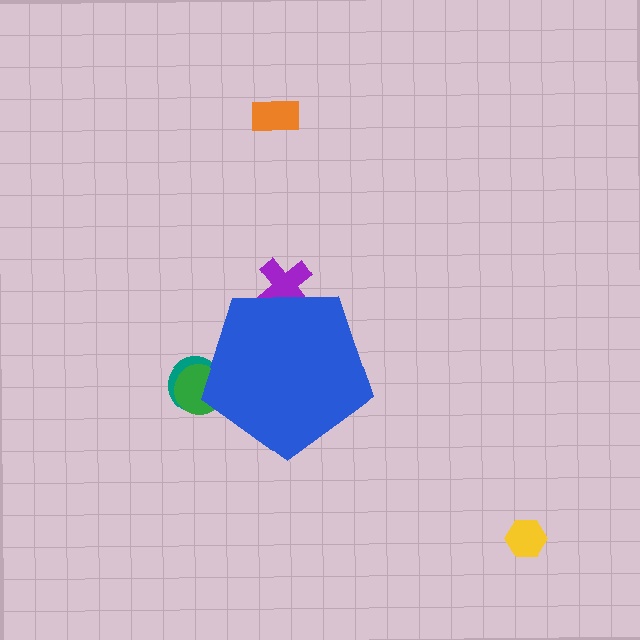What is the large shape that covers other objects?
A blue pentagon.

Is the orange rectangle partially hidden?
No, the orange rectangle is fully visible.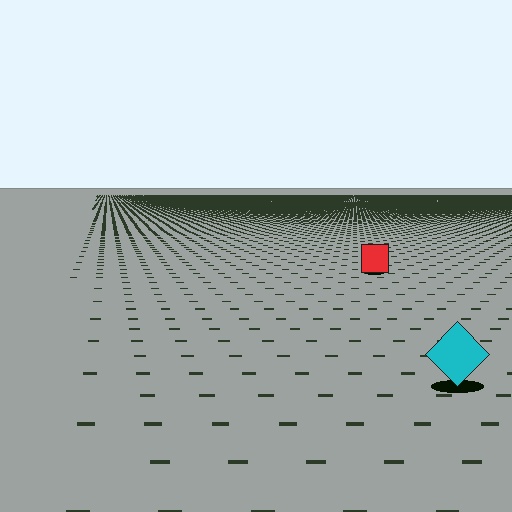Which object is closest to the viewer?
The cyan diamond is closest. The texture marks near it are larger and more spread out.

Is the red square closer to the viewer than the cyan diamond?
No. The cyan diamond is closer — you can tell from the texture gradient: the ground texture is coarser near it.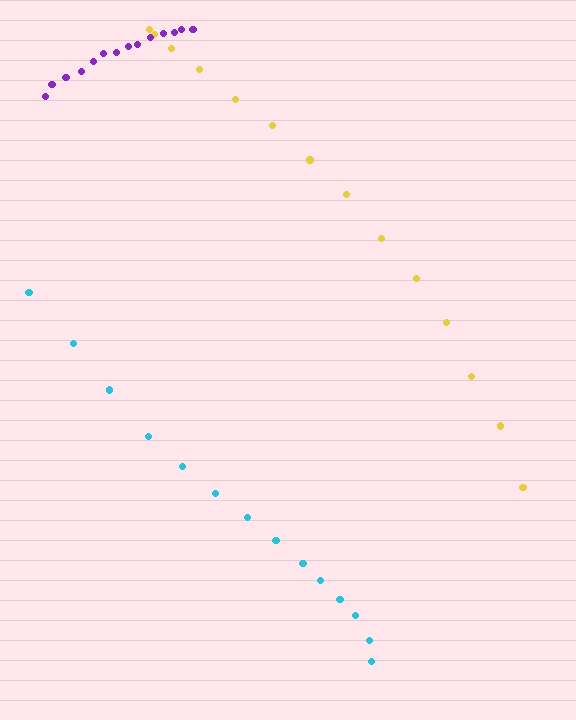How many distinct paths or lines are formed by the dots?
There are 3 distinct paths.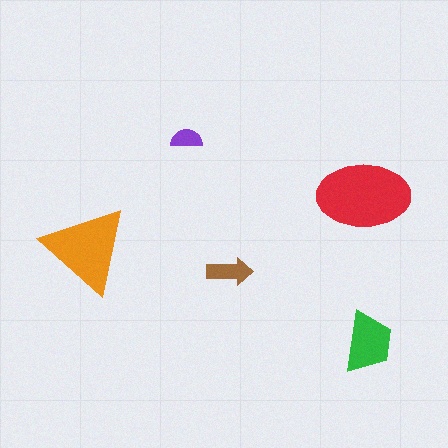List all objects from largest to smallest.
The red ellipse, the orange triangle, the green trapezoid, the brown arrow, the purple semicircle.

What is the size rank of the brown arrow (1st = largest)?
4th.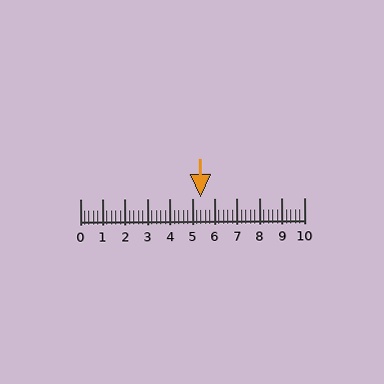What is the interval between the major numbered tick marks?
The major tick marks are spaced 1 units apart.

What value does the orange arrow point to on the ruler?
The orange arrow points to approximately 5.4.